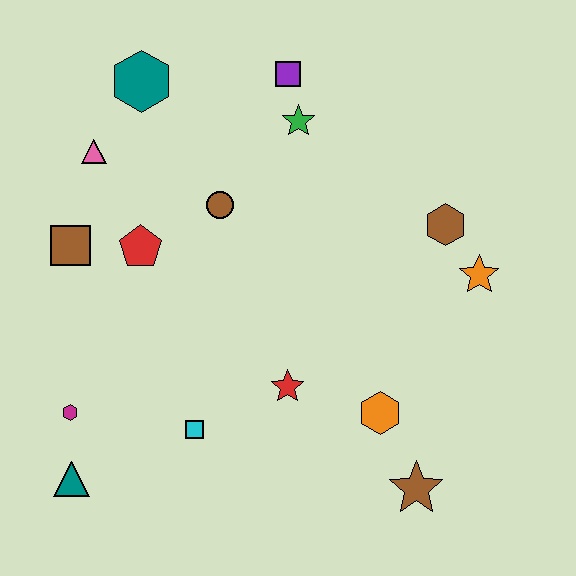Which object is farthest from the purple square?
The teal triangle is farthest from the purple square.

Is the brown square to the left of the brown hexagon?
Yes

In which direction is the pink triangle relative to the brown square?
The pink triangle is above the brown square.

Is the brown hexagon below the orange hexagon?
No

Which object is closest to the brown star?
The orange hexagon is closest to the brown star.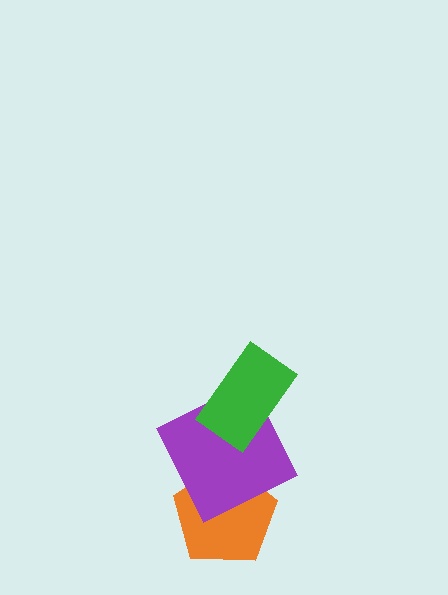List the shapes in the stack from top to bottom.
From top to bottom: the green rectangle, the purple square, the orange pentagon.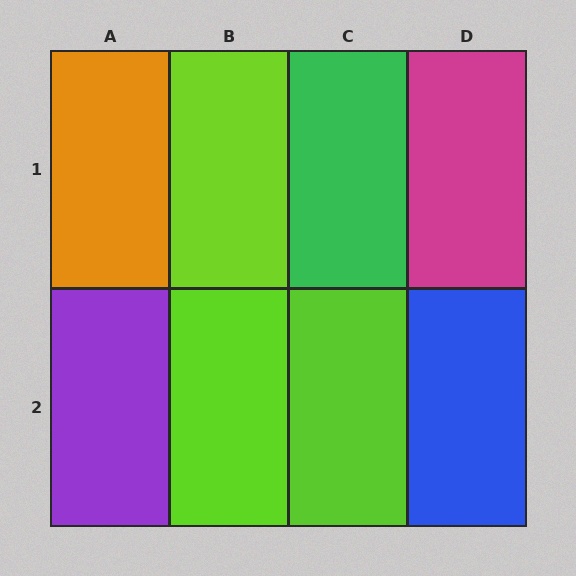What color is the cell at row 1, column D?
Magenta.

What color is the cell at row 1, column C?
Green.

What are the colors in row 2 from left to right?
Purple, lime, lime, blue.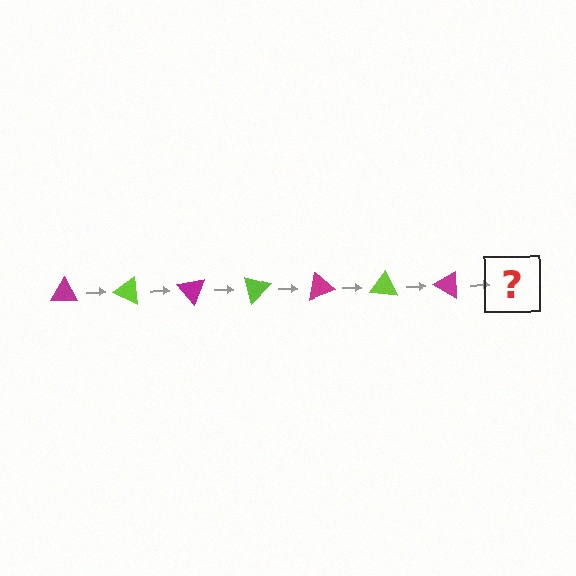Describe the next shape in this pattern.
It should be a lime triangle, rotated 175 degrees from the start.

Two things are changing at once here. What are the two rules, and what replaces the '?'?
The two rules are that it rotates 25 degrees each step and the color cycles through magenta and lime. The '?' should be a lime triangle, rotated 175 degrees from the start.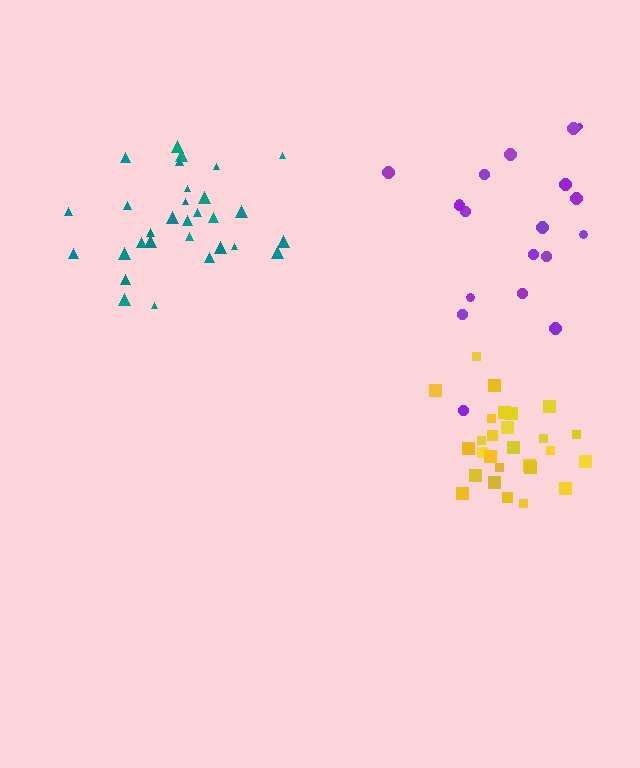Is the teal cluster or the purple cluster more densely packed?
Teal.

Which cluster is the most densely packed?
Yellow.